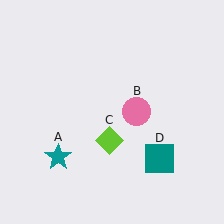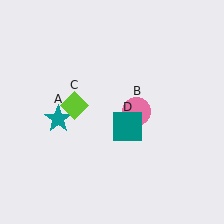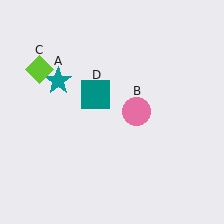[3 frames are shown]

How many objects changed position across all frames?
3 objects changed position: teal star (object A), lime diamond (object C), teal square (object D).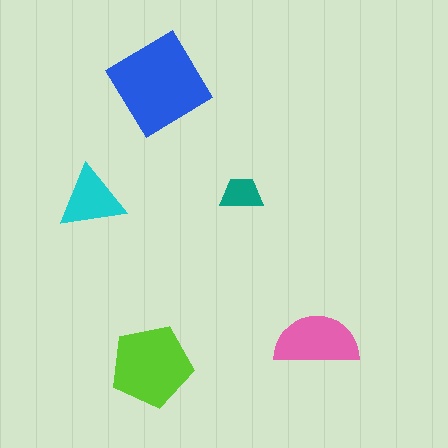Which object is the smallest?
The teal trapezoid.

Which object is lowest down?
The lime pentagon is bottommost.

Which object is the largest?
The blue diamond.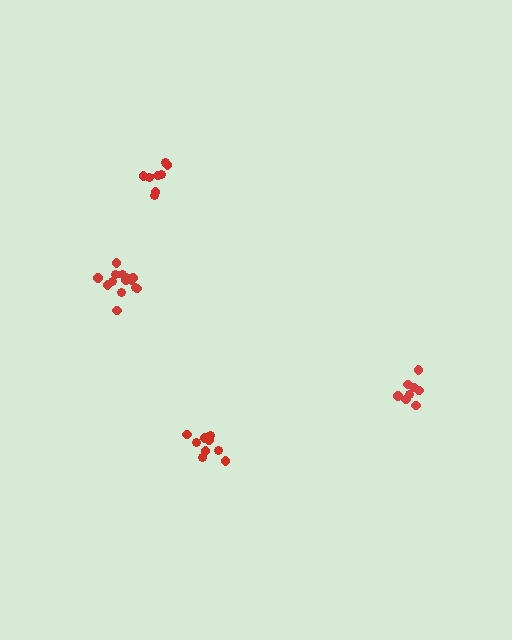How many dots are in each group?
Group 1: 9 dots, Group 2: 8 dots, Group 3: 8 dots, Group 4: 14 dots (39 total).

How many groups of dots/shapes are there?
There are 4 groups.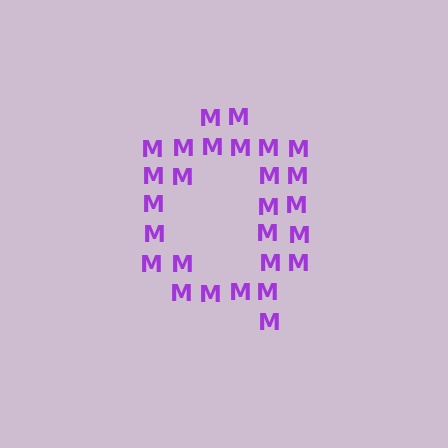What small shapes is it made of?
It is made of small letter M's.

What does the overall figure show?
The overall figure shows the letter Q.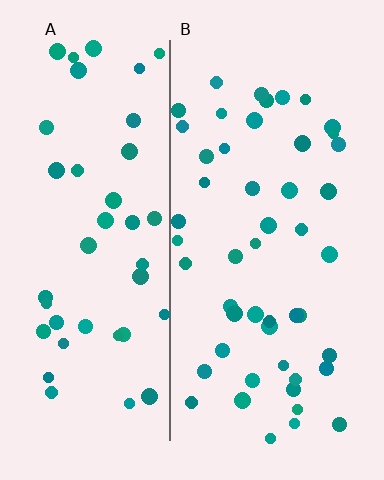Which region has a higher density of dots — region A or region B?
B (the right).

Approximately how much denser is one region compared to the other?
Approximately 1.1× — region B over region A.